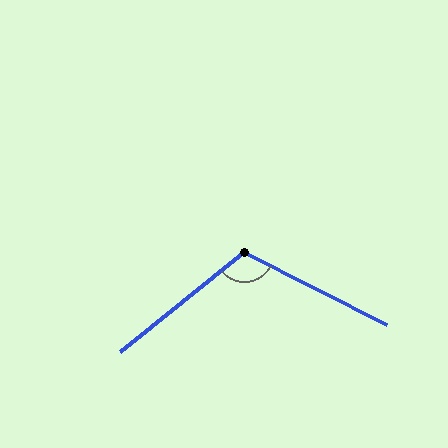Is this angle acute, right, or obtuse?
It is obtuse.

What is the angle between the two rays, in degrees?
Approximately 114 degrees.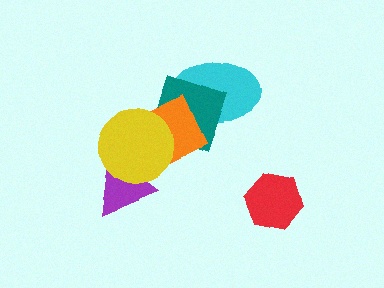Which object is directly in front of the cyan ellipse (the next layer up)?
The teal square is directly in front of the cyan ellipse.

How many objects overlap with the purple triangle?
2 objects overlap with the purple triangle.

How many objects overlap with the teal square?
2 objects overlap with the teal square.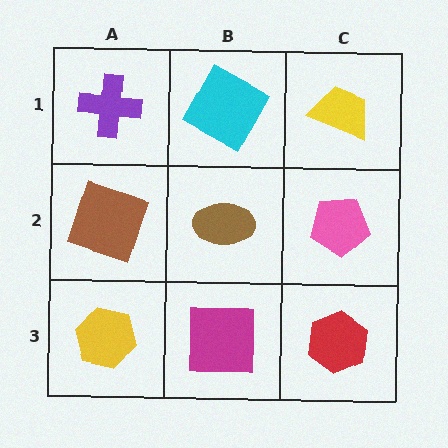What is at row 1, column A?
A purple cross.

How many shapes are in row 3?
3 shapes.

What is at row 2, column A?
A brown square.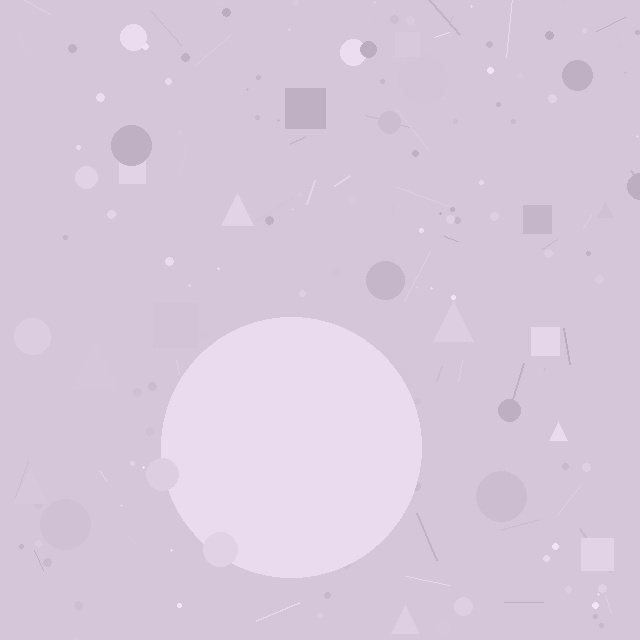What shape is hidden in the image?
A circle is hidden in the image.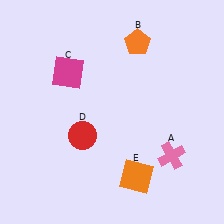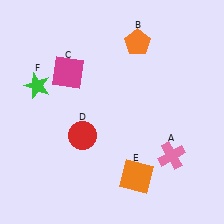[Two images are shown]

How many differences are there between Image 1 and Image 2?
There is 1 difference between the two images.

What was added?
A green star (F) was added in Image 2.